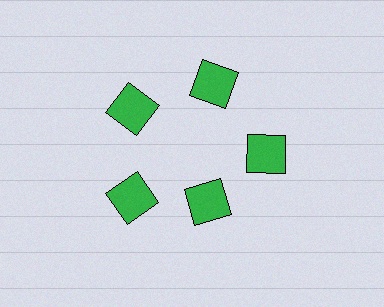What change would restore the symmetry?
The symmetry would be restored by moving it outward, back onto the ring so that all 5 squares sit at equal angles and equal distance from the center.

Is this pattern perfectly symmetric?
No. The 5 green squares are arranged in a ring, but one element near the 5 o'clock position is pulled inward toward the center, breaking the 5-fold rotational symmetry.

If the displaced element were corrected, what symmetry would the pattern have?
It would have 5-fold rotational symmetry — the pattern would map onto itself every 72 degrees.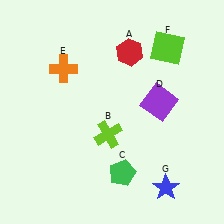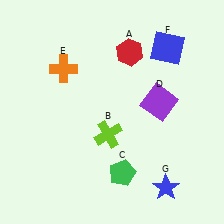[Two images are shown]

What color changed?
The square (F) changed from lime in Image 1 to blue in Image 2.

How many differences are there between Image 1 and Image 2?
There is 1 difference between the two images.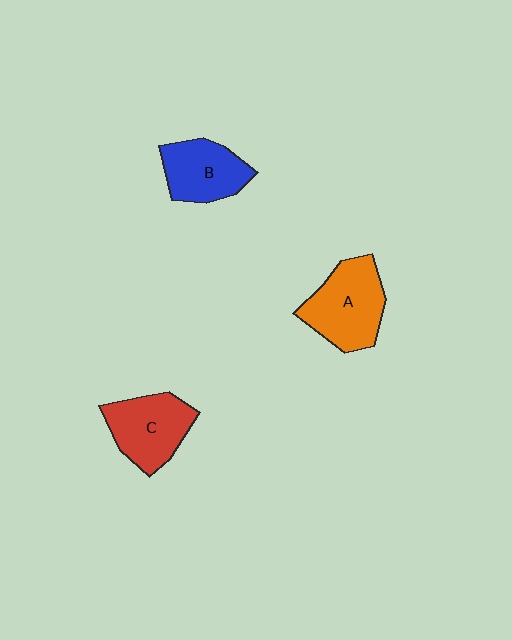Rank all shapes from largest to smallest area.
From largest to smallest: A (orange), C (red), B (blue).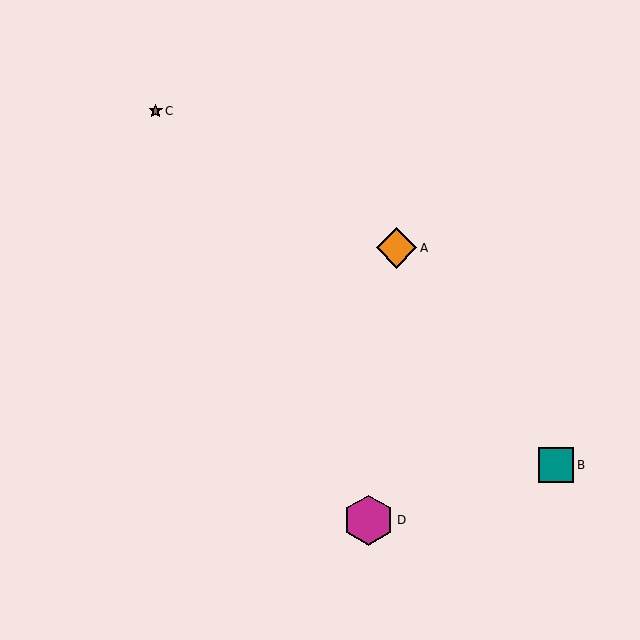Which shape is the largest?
The magenta hexagon (labeled D) is the largest.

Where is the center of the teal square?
The center of the teal square is at (556, 465).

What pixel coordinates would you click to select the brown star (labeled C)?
Click at (156, 111) to select the brown star C.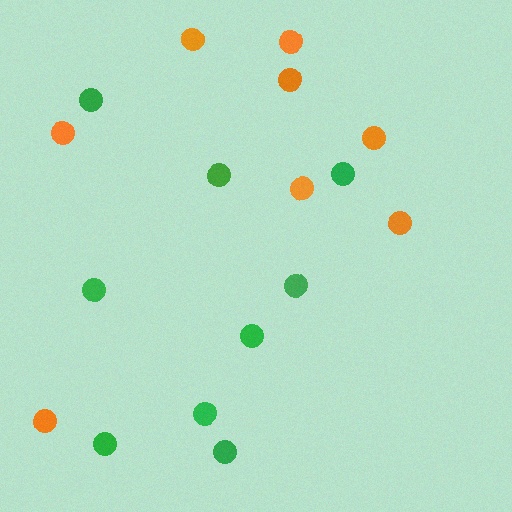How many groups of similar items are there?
There are 2 groups: one group of green circles (9) and one group of orange circles (8).